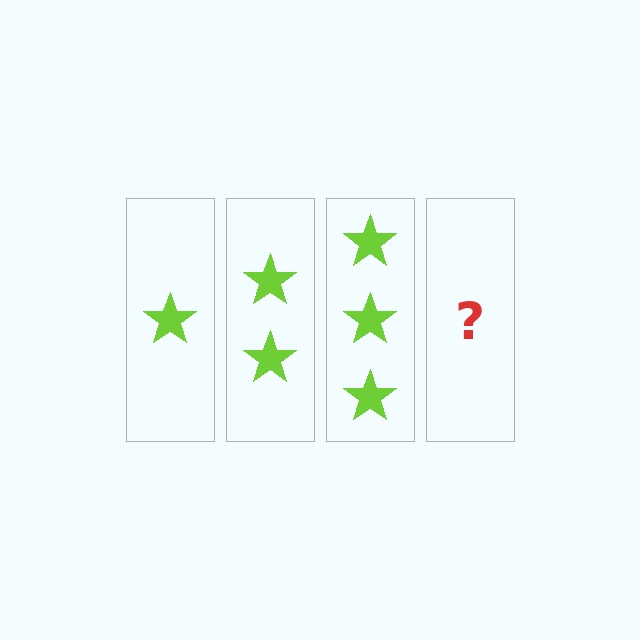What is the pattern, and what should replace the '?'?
The pattern is that each step adds one more star. The '?' should be 4 stars.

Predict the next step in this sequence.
The next step is 4 stars.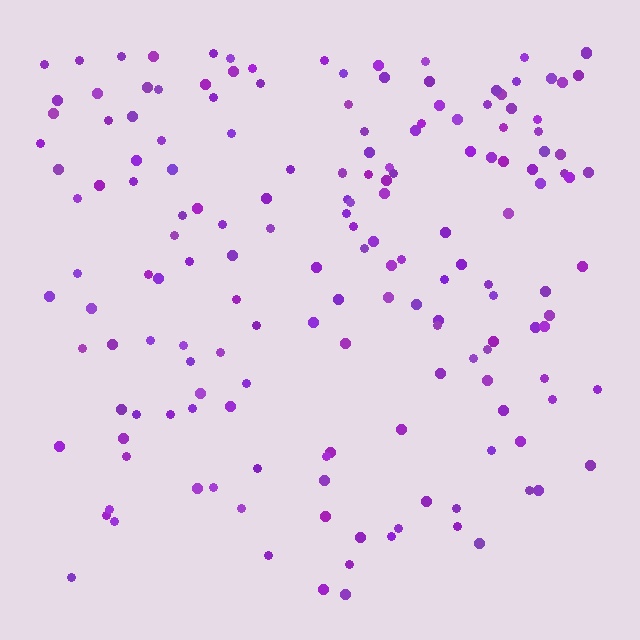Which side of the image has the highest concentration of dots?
The top.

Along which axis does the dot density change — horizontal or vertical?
Vertical.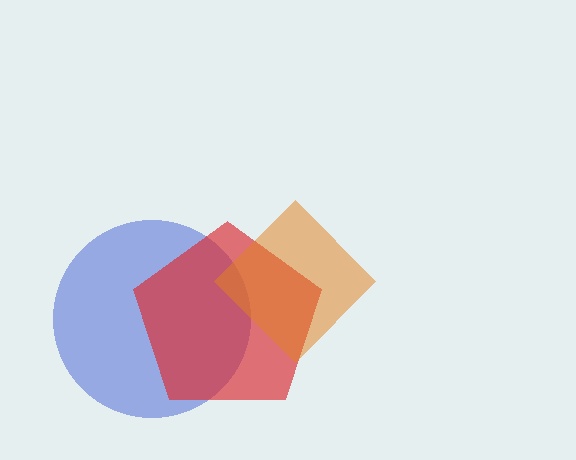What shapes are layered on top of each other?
The layered shapes are: a blue circle, a red pentagon, an orange diamond.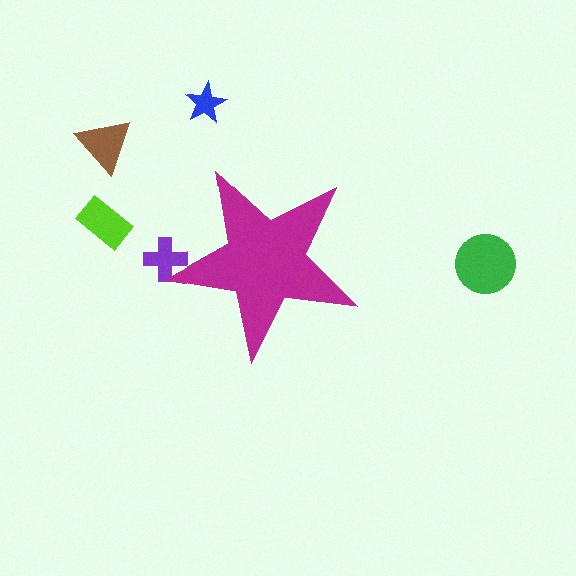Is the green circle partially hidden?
No, the green circle is fully visible.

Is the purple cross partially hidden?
Yes, the purple cross is partially hidden behind the magenta star.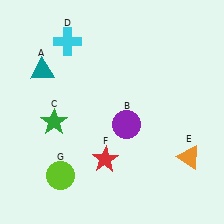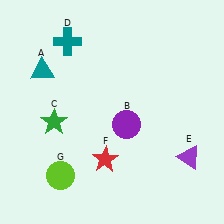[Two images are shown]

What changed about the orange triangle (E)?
In Image 1, E is orange. In Image 2, it changed to purple.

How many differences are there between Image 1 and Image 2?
There are 2 differences between the two images.